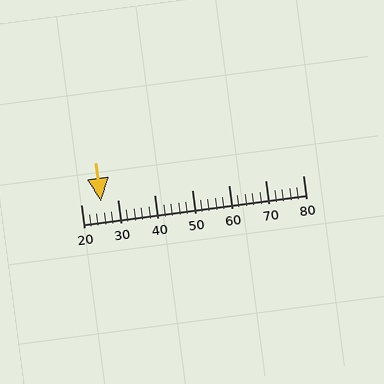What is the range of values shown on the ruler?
The ruler shows values from 20 to 80.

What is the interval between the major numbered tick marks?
The major tick marks are spaced 10 units apart.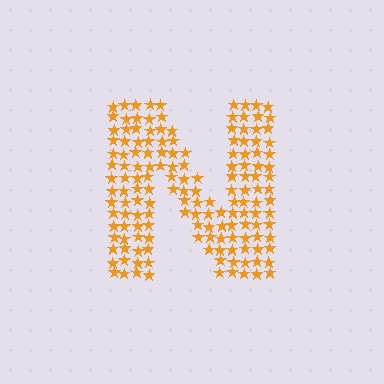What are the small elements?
The small elements are stars.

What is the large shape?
The large shape is the letter N.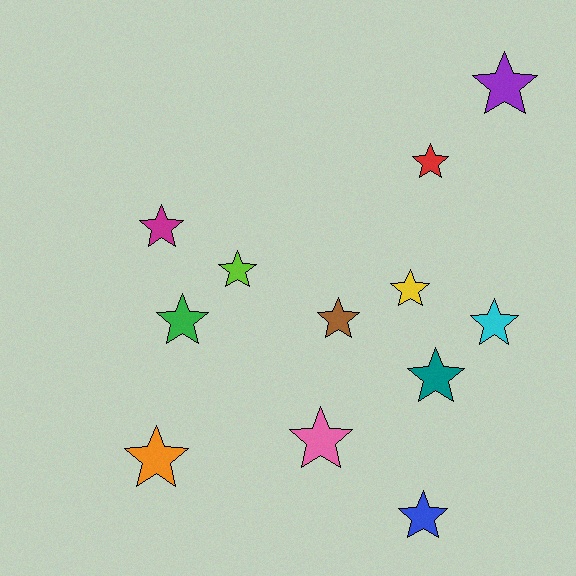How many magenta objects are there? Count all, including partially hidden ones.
There is 1 magenta object.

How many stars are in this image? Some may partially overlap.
There are 12 stars.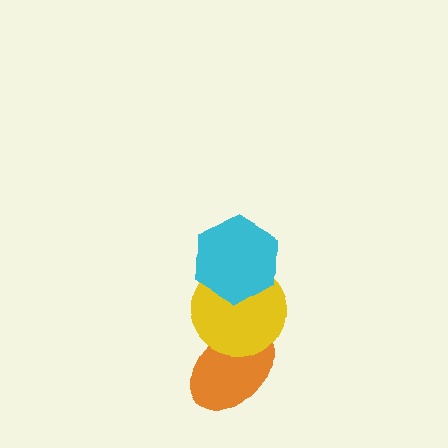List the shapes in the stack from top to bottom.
From top to bottom: the cyan hexagon, the yellow circle, the orange ellipse.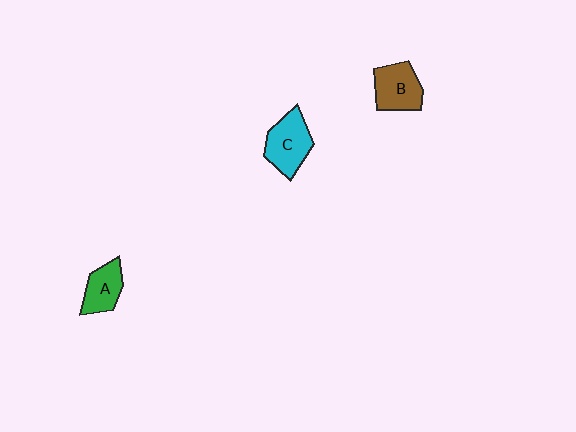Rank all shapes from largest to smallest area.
From largest to smallest: C (cyan), B (brown), A (green).